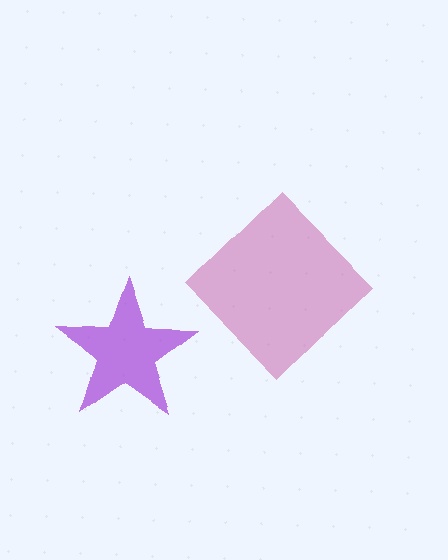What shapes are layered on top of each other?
The layered shapes are: a purple star, a magenta diamond.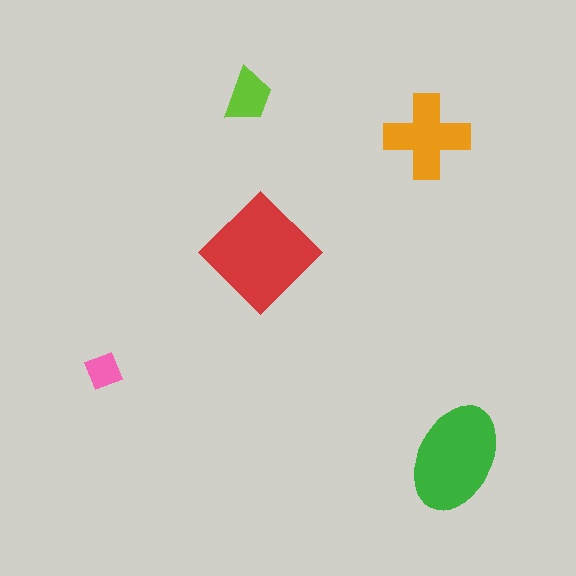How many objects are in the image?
There are 5 objects in the image.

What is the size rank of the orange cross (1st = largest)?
3rd.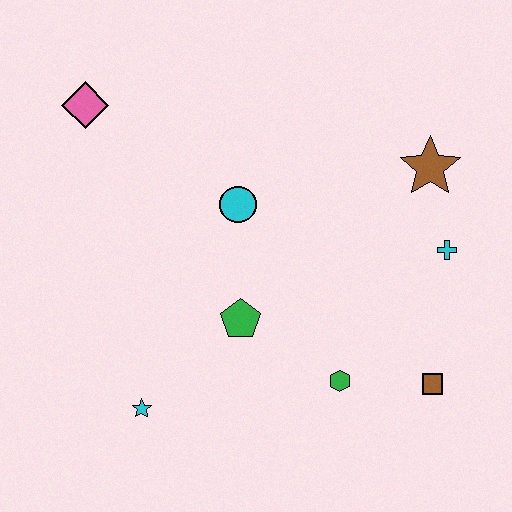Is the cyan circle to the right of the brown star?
No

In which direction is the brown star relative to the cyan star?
The brown star is to the right of the cyan star.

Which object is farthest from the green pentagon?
The pink diamond is farthest from the green pentagon.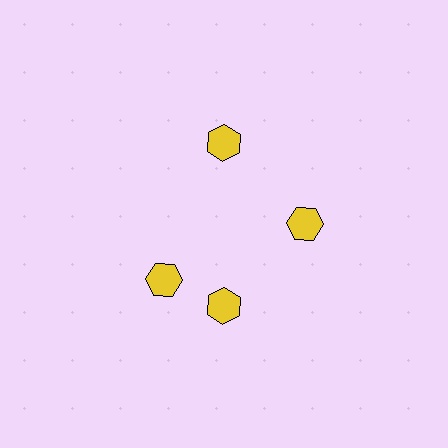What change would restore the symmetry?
The symmetry would be restored by rotating it back into even spacing with its neighbors so that all 4 hexagons sit at equal angles and equal distance from the center.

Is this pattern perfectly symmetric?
No. The 4 yellow hexagons are arranged in a ring, but one element near the 9 o'clock position is rotated out of alignment along the ring, breaking the 4-fold rotational symmetry.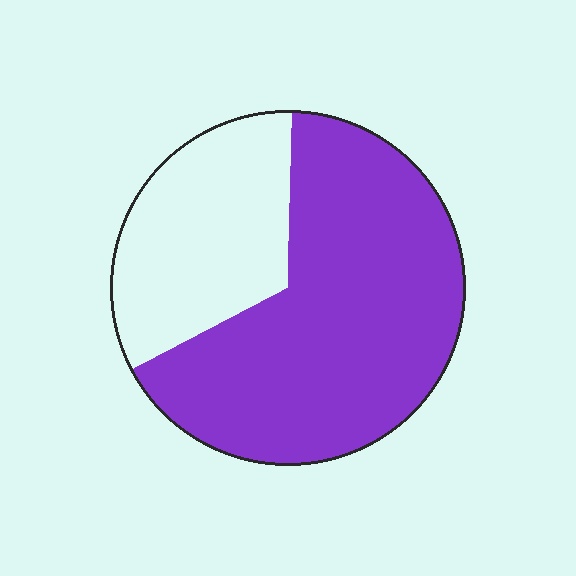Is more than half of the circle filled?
Yes.